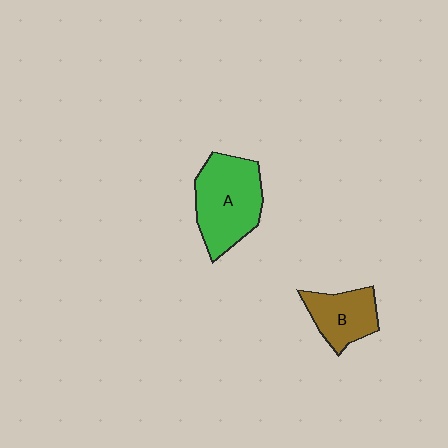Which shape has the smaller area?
Shape B (brown).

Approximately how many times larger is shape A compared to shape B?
Approximately 1.6 times.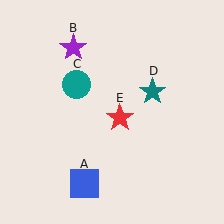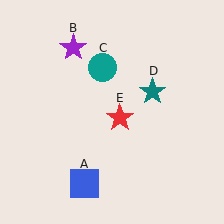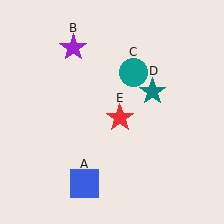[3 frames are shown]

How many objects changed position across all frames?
1 object changed position: teal circle (object C).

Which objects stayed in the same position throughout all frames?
Blue square (object A) and purple star (object B) and teal star (object D) and red star (object E) remained stationary.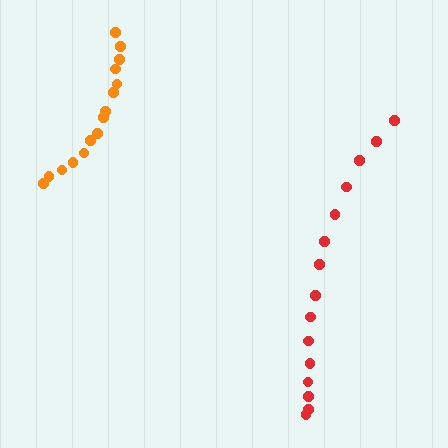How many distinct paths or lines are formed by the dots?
There are 2 distinct paths.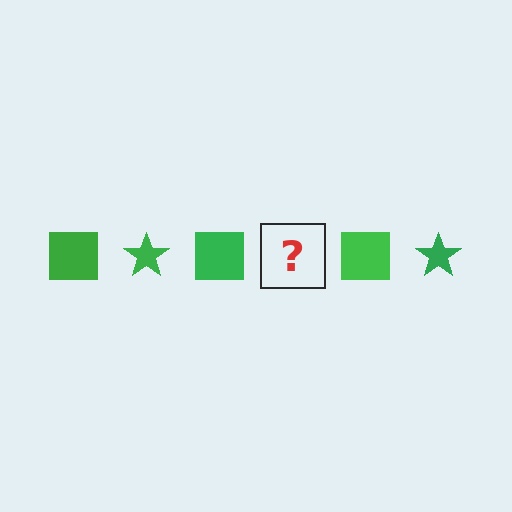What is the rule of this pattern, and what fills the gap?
The rule is that the pattern cycles through square, star shapes in green. The gap should be filled with a green star.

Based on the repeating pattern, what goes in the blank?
The blank should be a green star.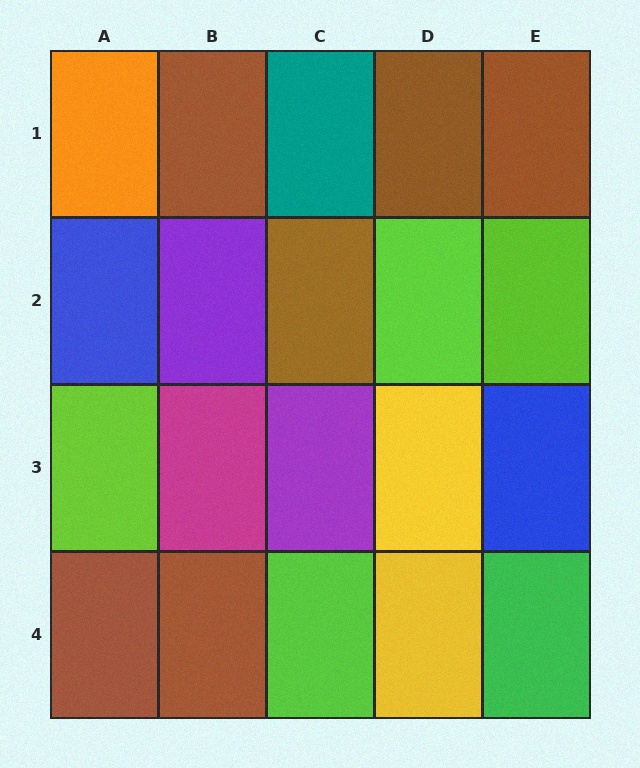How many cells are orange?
1 cell is orange.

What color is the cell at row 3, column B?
Magenta.